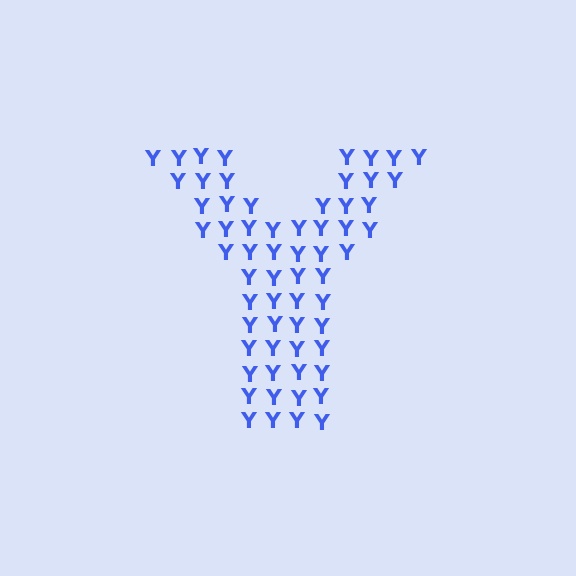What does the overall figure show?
The overall figure shows the letter Y.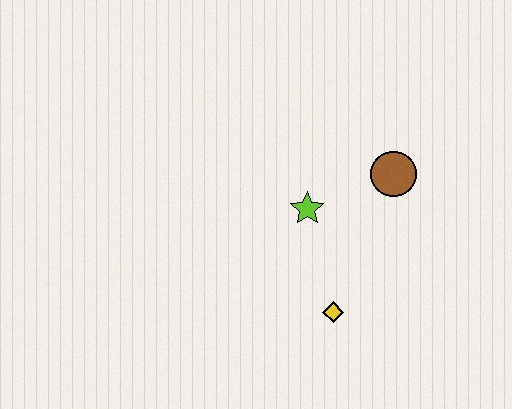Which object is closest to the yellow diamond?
The lime star is closest to the yellow diamond.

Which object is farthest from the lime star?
The yellow diamond is farthest from the lime star.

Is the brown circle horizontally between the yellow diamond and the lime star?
No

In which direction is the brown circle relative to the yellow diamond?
The brown circle is above the yellow diamond.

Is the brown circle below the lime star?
No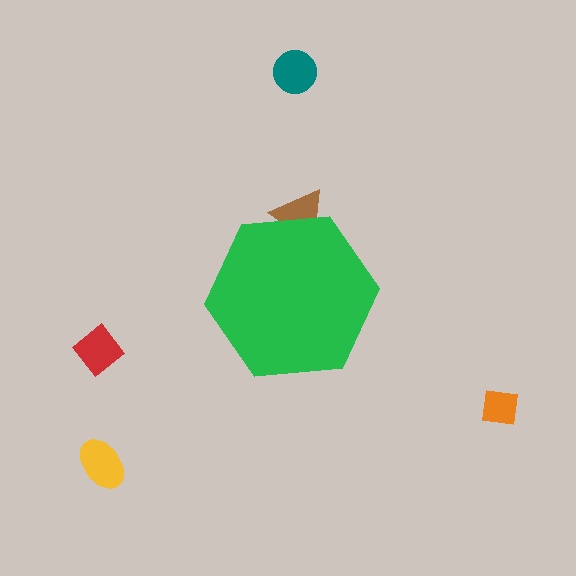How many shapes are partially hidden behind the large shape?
1 shape is partially hidden.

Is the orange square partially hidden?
No, the orange square is fully visible.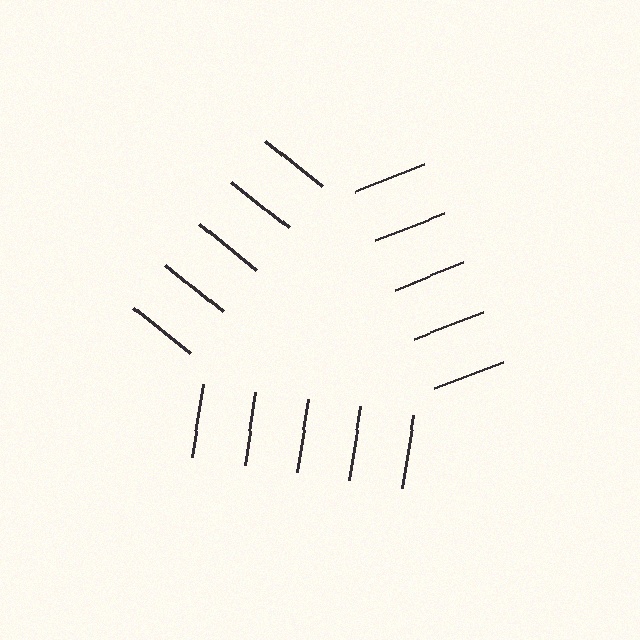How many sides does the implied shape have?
3 sides — the line-ends trace a triangle.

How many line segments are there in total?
15 — 5 along each of the 3 edges.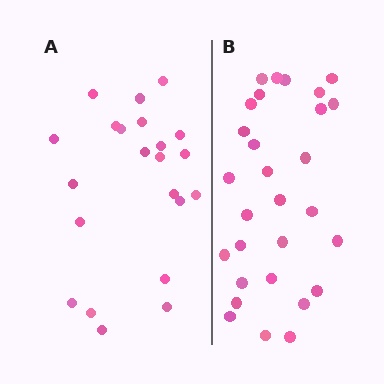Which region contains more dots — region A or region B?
Region B (the right region) has more dots.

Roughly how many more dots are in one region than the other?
Region B has roughly 8 or so more dots than region A.